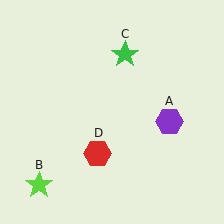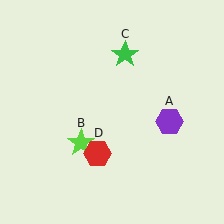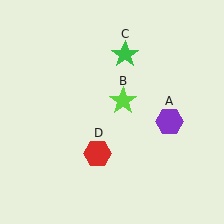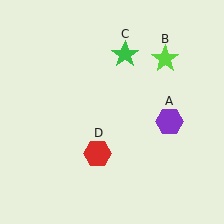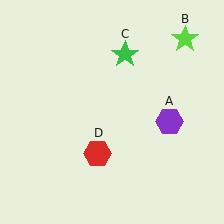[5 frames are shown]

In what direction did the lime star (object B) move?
The lime star (object B) moved up and to the right.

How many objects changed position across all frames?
1 object changed position: lime star (object B).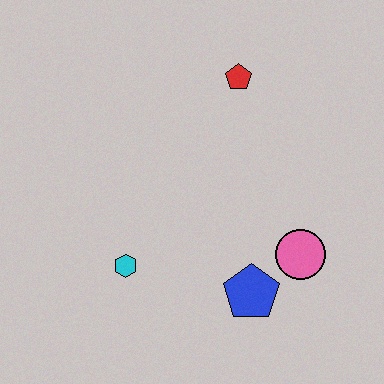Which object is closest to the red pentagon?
The pink circle is closest to the red pentagon.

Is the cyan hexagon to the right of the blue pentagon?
No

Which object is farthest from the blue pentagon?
The red pentagon is farthest from the blue pentagon.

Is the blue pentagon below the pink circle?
Yes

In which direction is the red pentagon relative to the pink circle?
The red pentagon is above the pink circle.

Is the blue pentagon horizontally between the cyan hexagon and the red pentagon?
No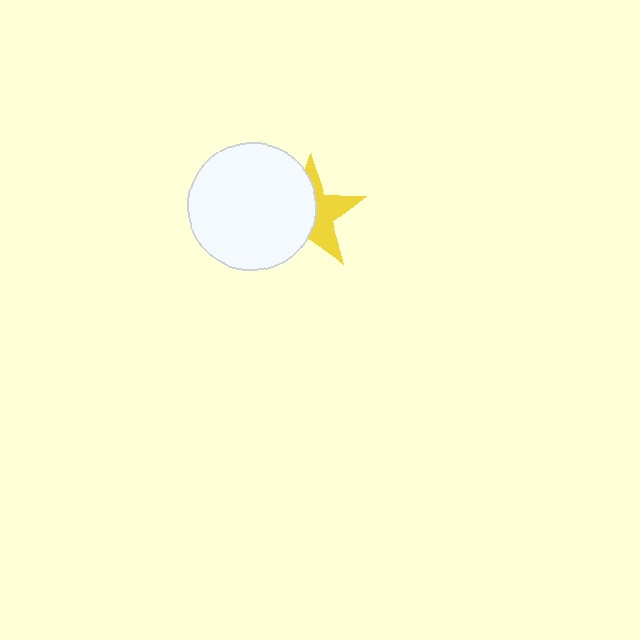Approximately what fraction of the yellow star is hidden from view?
Roughly 55% of the yellow star is hidden behind the white circle.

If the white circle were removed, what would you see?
You would see the complete yellow star.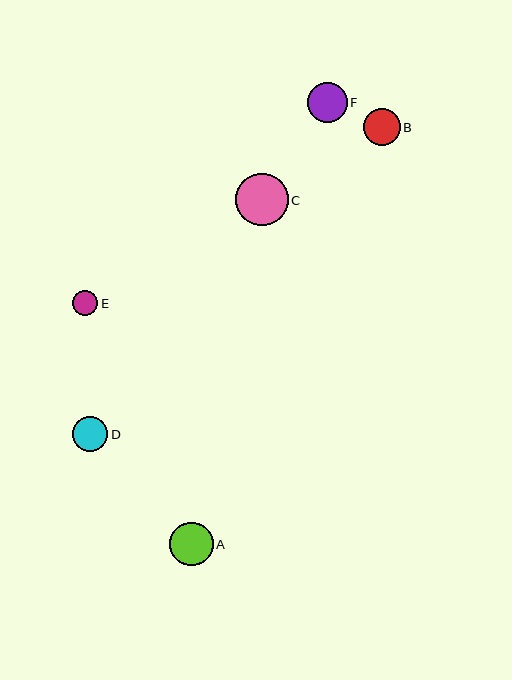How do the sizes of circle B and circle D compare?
Circle B and circle D are approximately the same size.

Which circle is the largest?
Circle C is the largest with a size of approximately 52 pixels.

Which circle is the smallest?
Circle E is the smallest with a size of approximately 25 pixels.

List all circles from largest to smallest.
From largest to smallest: C, A, F, B, D, E.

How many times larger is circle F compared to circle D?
Circle F is approximately 1.1 times the size of circle D.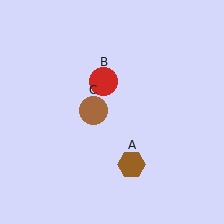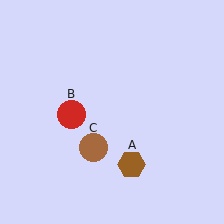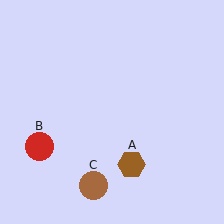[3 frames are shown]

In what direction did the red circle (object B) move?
The red circle (object B) moved down and to the left.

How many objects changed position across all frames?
2 objects changed position: red circle (object B), brown circle (object C).